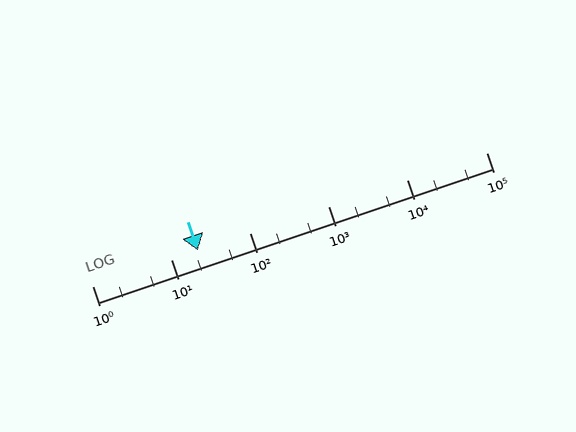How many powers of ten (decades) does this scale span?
The scale spans 5 decades, from 1 to 100000.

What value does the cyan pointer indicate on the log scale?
The pointer indicates approximately 22.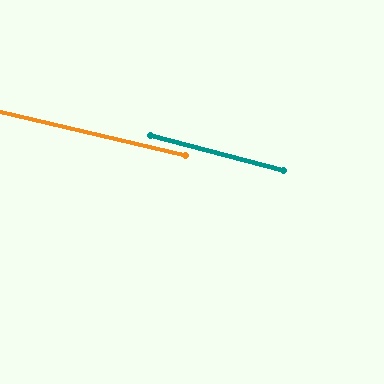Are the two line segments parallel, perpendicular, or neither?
Parallel — their directions differ by only 1.5°.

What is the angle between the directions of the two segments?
Approximately 2 degrees.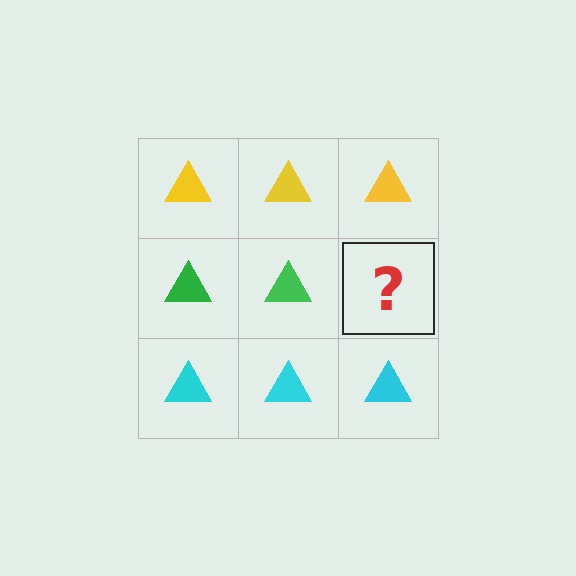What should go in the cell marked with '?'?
The missing cell should contain a green triangle.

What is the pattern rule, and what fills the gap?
The rule is that each row has a consistent color. The gap should be filled with a green triangle.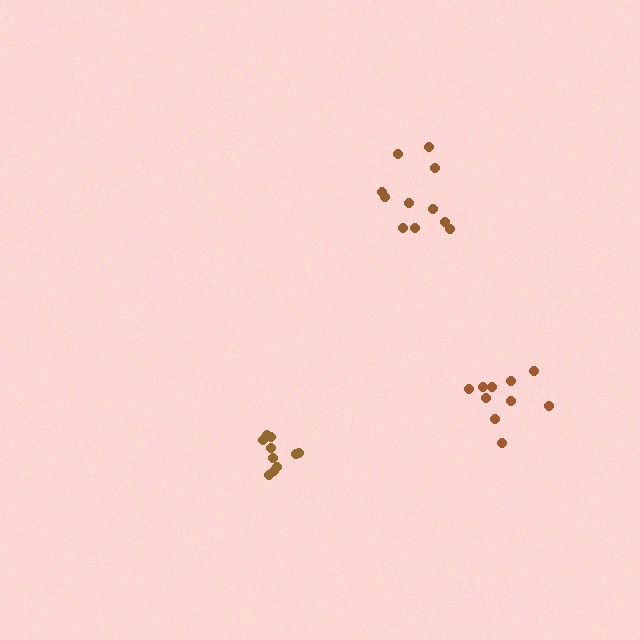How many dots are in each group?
Group 1: 10 dots, Group 2: 11 dots, Group 3: 10 dots (31 total).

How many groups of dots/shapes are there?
There are 3 groups.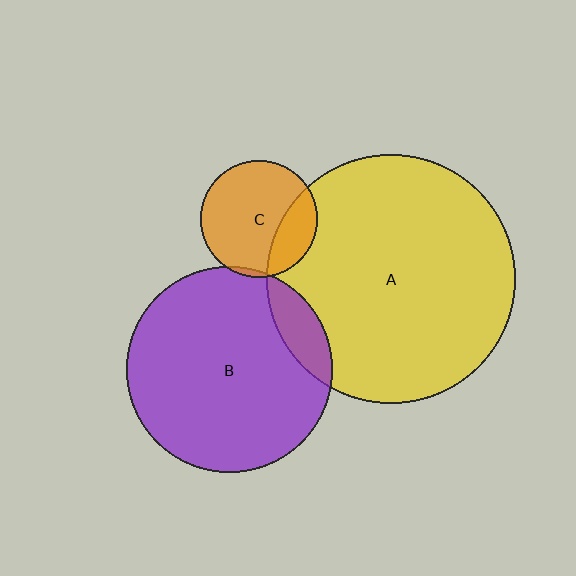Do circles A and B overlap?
Yes.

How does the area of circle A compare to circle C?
Approximately 4.5 times.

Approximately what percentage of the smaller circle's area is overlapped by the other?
Approximately 10%.